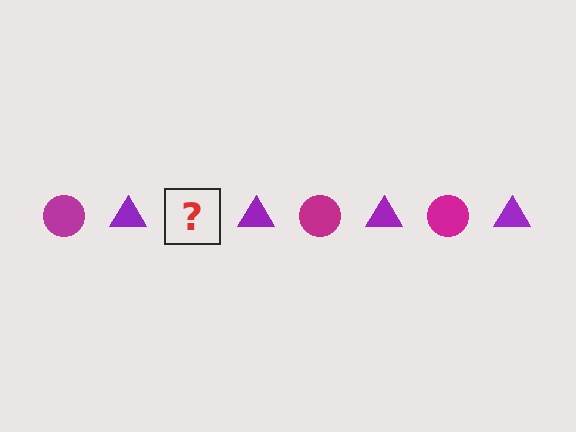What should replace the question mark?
The question mark should be replaced with a magenta circle.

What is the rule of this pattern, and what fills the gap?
The rule is that the pattern alternates between magenta circle and purple triangle. The gap should be filled with a magenta circle.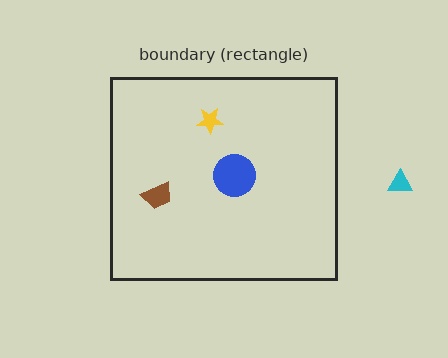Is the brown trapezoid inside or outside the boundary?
Inside.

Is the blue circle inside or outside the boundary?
Inside.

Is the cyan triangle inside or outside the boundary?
Outside.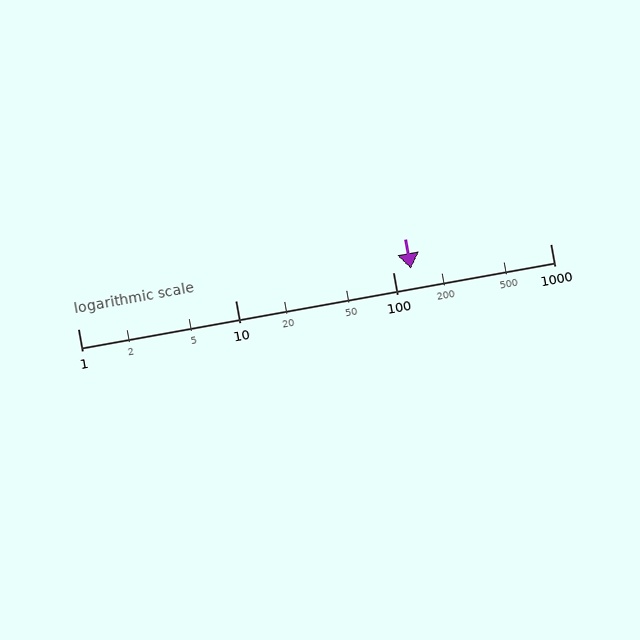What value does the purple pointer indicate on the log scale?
The pointer indicates approximately 130.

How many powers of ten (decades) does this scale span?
The scale spans 3 decades, from 1 to 1000.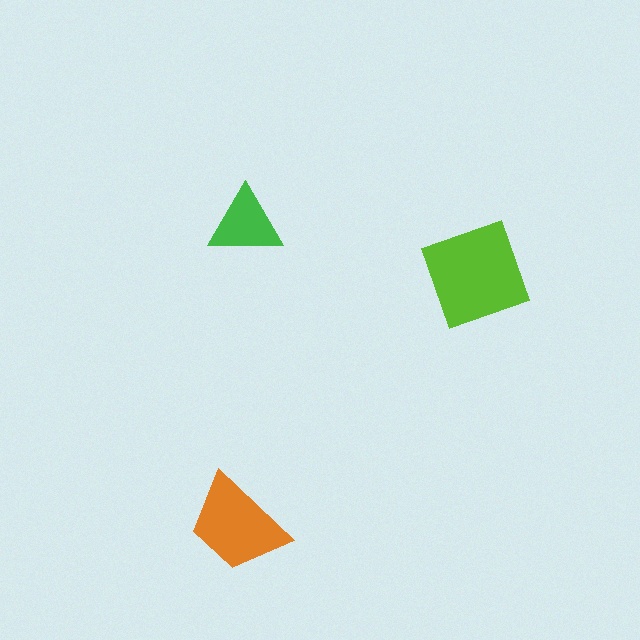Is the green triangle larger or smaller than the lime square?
Smaller.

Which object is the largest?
The lime square.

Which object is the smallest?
The green triangle.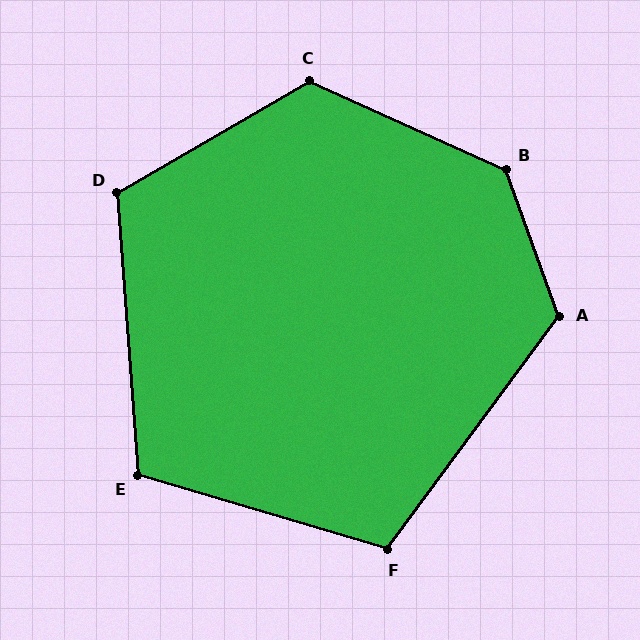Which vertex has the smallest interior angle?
F, at approximately 110 degrees.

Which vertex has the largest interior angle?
B, at approximately 134 degrees.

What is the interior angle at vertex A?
Approximately 124 degrees (obtuse).